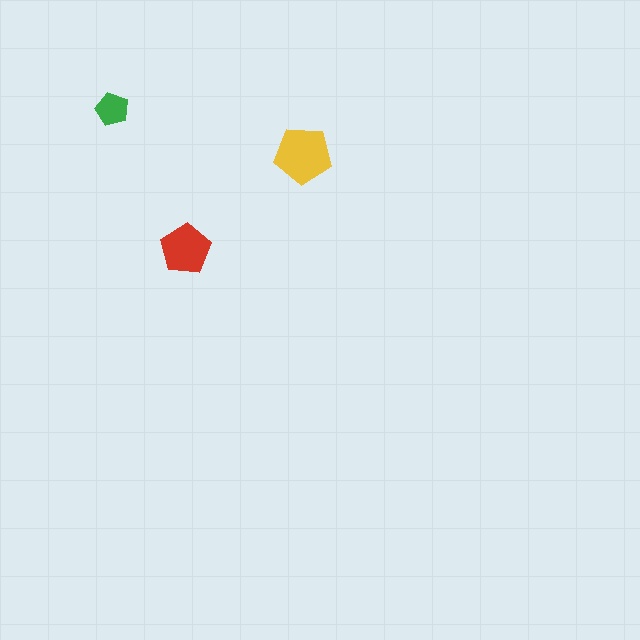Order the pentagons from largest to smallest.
the yellow one, the red one, the green one.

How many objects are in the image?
There are 3 objects in the image.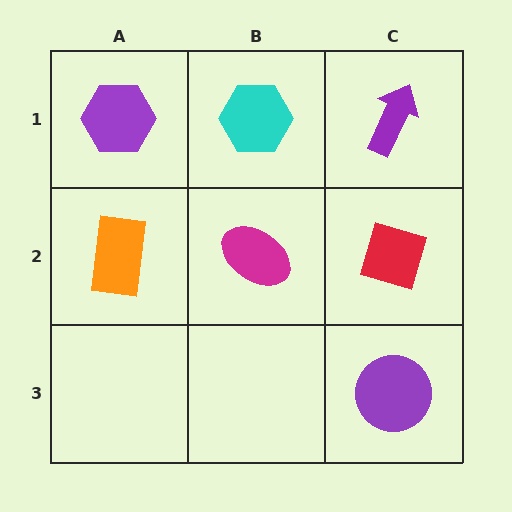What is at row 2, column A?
An orange rectangle.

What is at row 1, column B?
A cyan hexagon.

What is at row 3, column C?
A purple circle.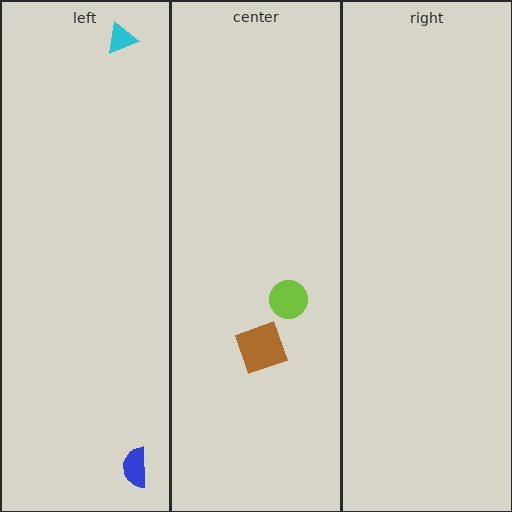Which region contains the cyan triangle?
The left region.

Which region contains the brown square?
The center region.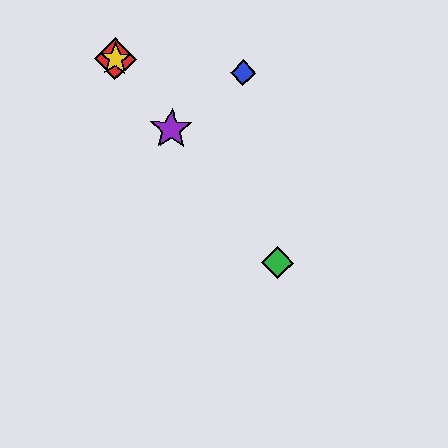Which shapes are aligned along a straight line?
The red diamond, the green diamond, the yellow star, the purple star are aligned along a straight line.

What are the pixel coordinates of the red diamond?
The red diamond is at (116, 59).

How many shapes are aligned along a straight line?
4 shapes (the red diamond, the green diamond, the yellow star, the purple star) are aligned along a straight line.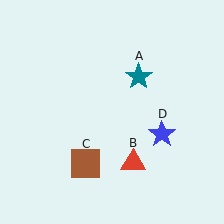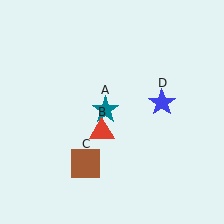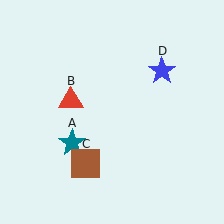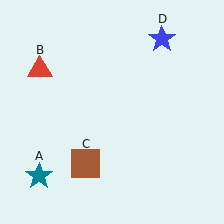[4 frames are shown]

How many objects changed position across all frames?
3 objects changed position: teal star (object A), red triangle (object B), blue star (object D).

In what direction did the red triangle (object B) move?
The red triangle (object B) moved up and to the left.